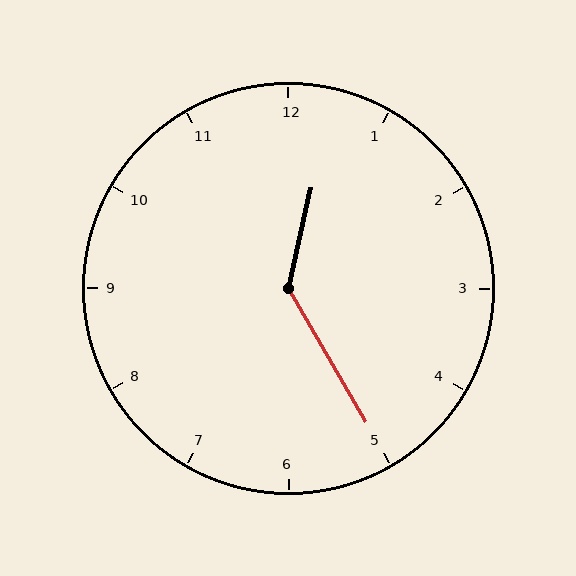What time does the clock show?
12:25.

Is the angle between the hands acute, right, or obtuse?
It is obtuse.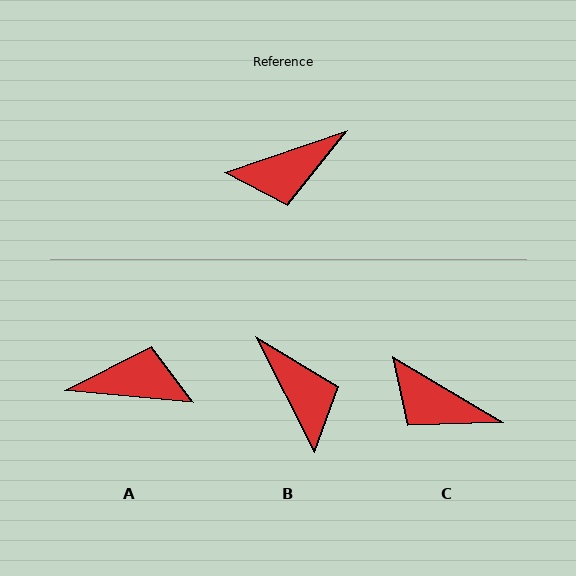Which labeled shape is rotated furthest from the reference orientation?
A, about 155 degrees away.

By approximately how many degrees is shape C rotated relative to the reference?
Approximately 50 degrees clockwise.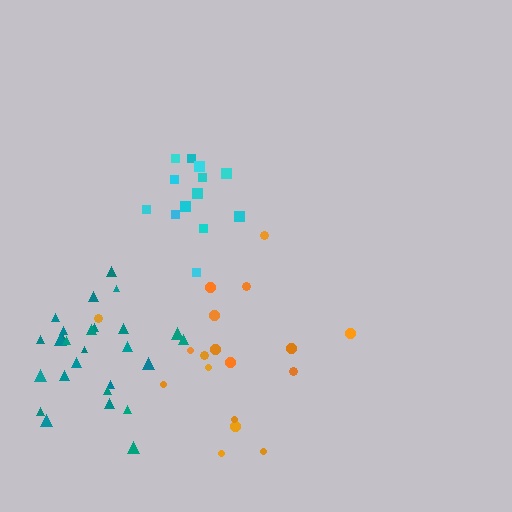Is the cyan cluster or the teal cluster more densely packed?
Cyan.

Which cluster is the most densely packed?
Cyan.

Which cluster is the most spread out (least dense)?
Orange.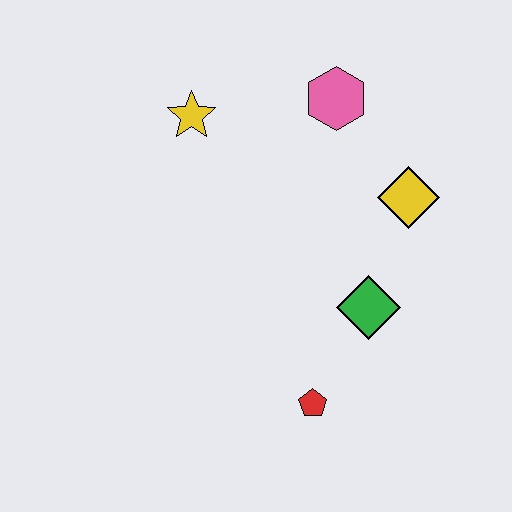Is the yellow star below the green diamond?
No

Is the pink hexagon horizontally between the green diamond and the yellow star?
Yes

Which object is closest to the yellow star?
The pink hexagon is closest to the yellow star.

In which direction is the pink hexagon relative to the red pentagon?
The pink hexagon is above the red pentagon.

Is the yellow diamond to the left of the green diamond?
No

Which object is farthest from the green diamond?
The yellow star is farthest from the green diamond.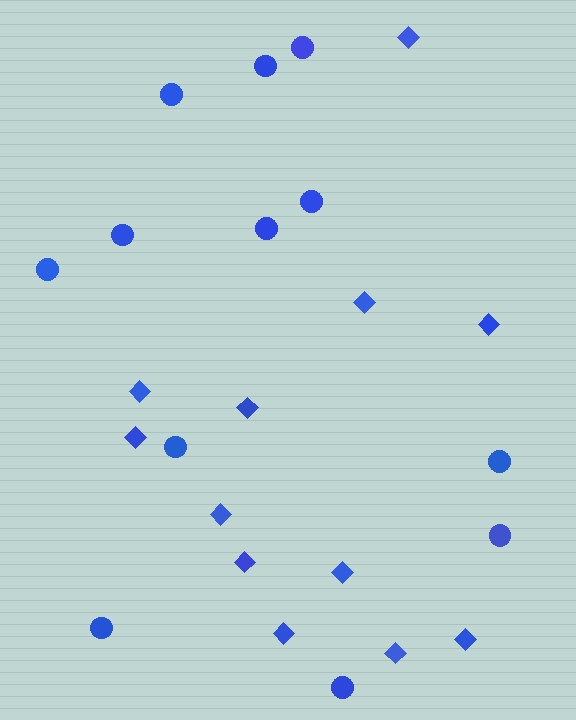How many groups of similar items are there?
There are 2 groups: one group of diamonds (12) and one group of circles (12).